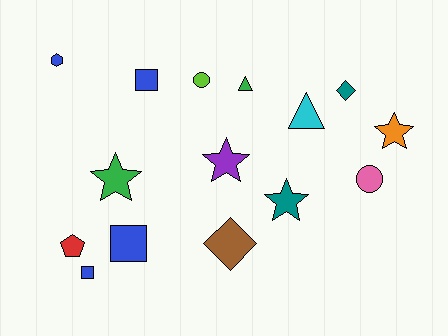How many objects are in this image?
There are 15 objects.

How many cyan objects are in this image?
There is 1 cyan object.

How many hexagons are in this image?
There is 1 hexagon.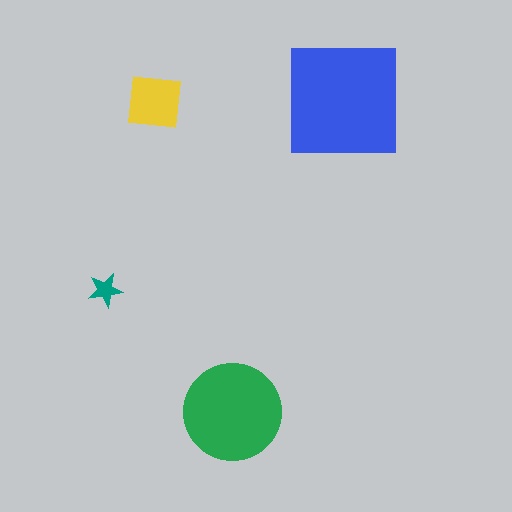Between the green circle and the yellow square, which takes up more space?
The green circle.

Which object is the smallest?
The teal star.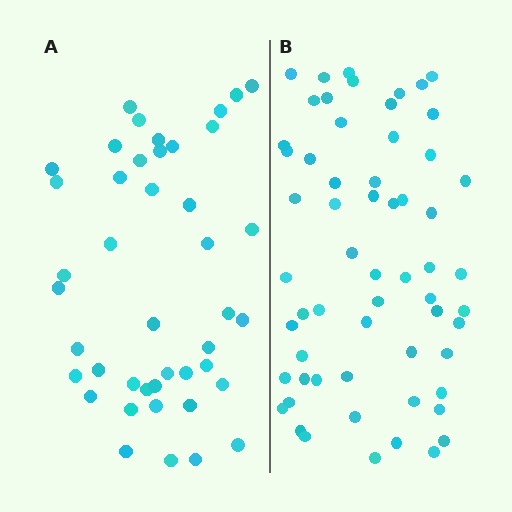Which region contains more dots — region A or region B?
Region B (the right region) has more dots.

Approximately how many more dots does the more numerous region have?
Region B has approximately 15 more dots than region A.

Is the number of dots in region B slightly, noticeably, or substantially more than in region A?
Region B has noticeably more, but not dramatically so. The ratio is roughly 1.4 to 1.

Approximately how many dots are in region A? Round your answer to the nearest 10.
About 40 dots. (The exact count is 43, which rounds to 40.)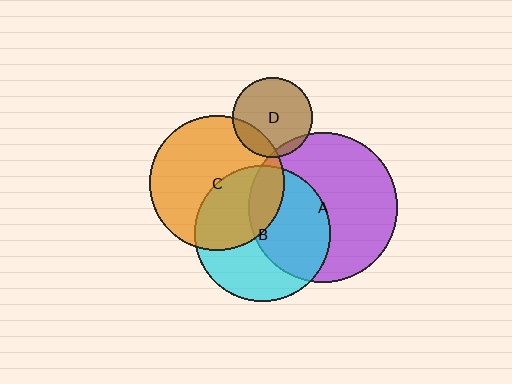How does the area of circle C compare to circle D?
Approximately 2.9 times.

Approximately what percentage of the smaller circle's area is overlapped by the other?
Approximately 50%.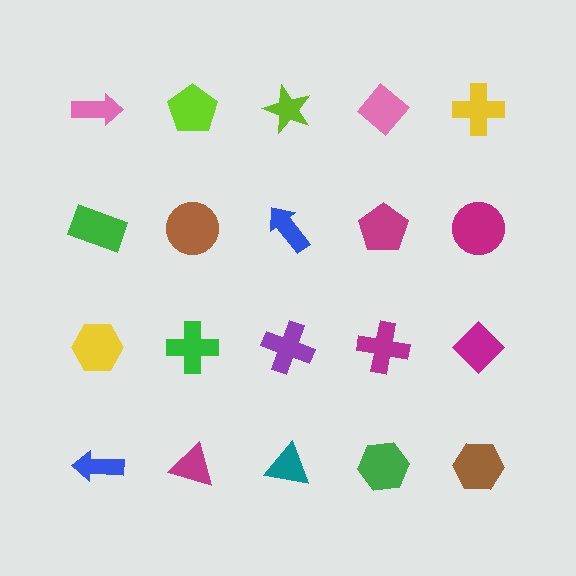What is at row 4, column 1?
A blue arrow.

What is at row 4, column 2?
A magenta triangle.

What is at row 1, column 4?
A pink diamond.